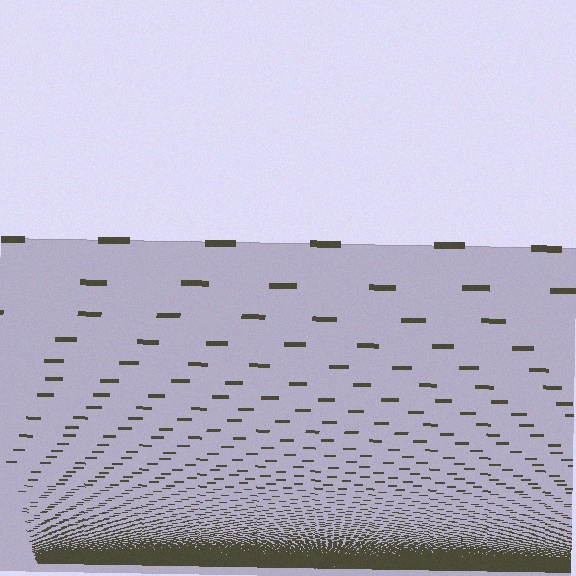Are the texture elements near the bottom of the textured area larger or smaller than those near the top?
Smaller. The gradient is inverted — elements near the bottom are smaller and denser.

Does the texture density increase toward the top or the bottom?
Density increases toward the bottom.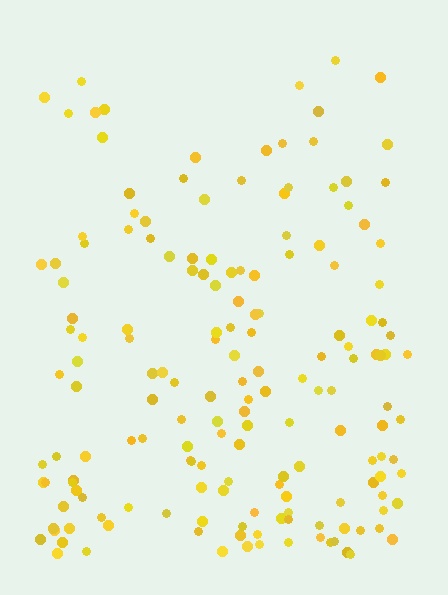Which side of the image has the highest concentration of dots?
The bottom.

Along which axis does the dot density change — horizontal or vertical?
Vertical.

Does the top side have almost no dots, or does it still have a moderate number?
Still a moderate number, just noticeably fewer than the bottom.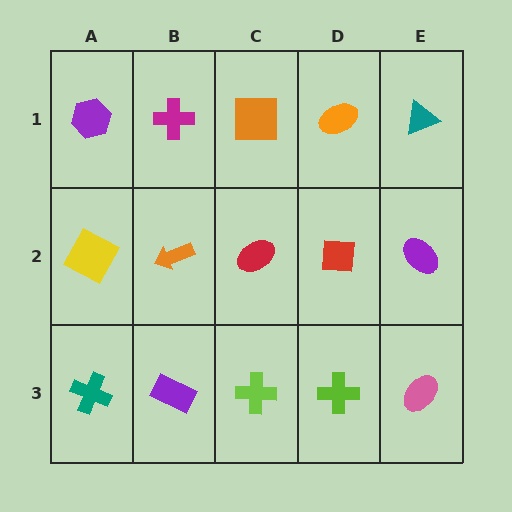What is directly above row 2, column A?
A purple hexagon.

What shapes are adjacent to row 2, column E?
A teal triangle (row 1, column E), a pink ellipse (row 3, column E), a red square (row 2, column D).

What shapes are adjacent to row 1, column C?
A red ellipse (row 2, column C), a magenta cross (row 1, column B), an orange ellipse (row 1, column D).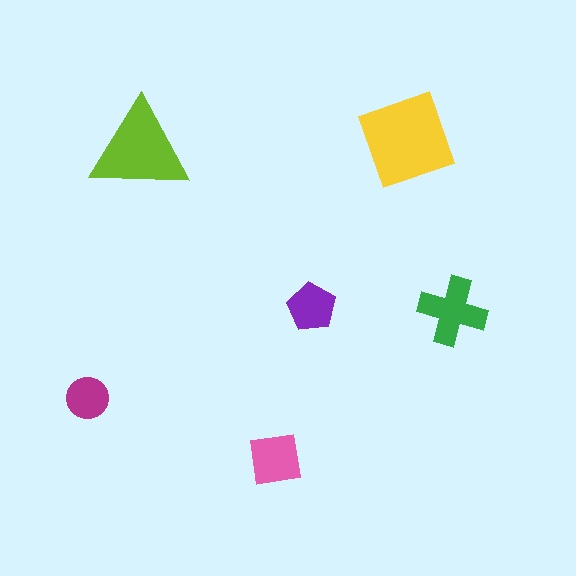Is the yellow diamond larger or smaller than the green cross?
Larger.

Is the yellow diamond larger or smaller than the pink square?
Larger.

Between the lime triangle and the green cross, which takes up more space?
The lime triangle.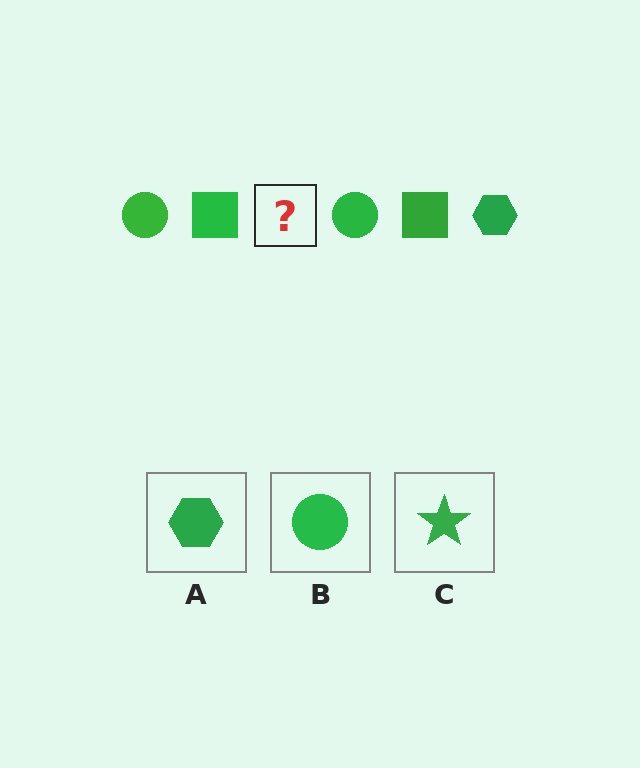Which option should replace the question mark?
Option A.